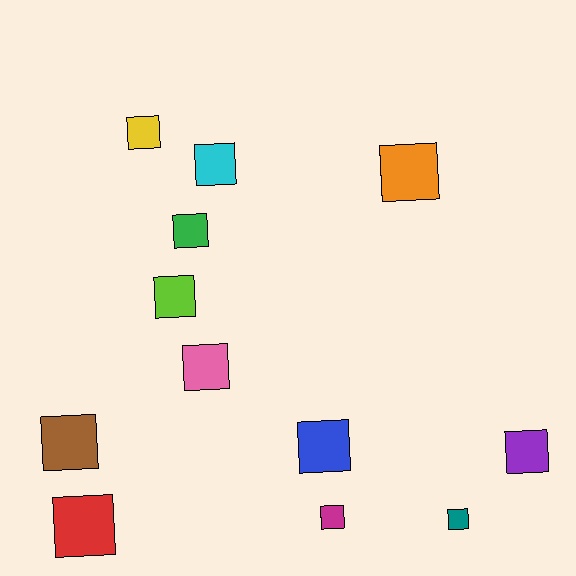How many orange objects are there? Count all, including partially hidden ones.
There is 1 orange object.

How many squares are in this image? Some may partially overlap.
There are 12 squares.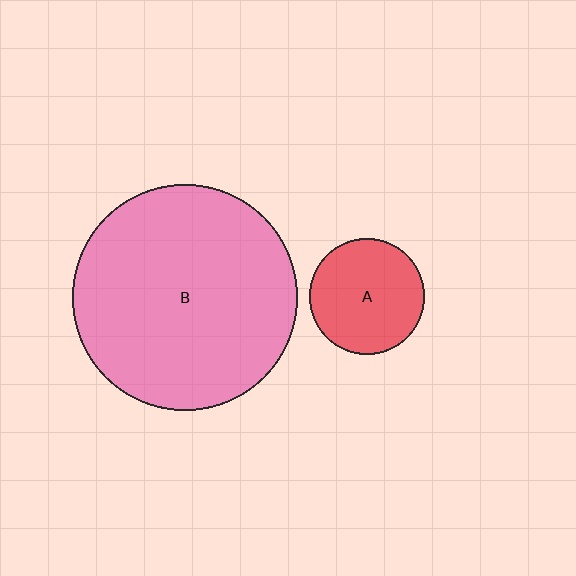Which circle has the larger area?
Circle B (pink).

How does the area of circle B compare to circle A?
Approximately 3.8 times.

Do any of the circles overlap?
No, none of the circles overlap.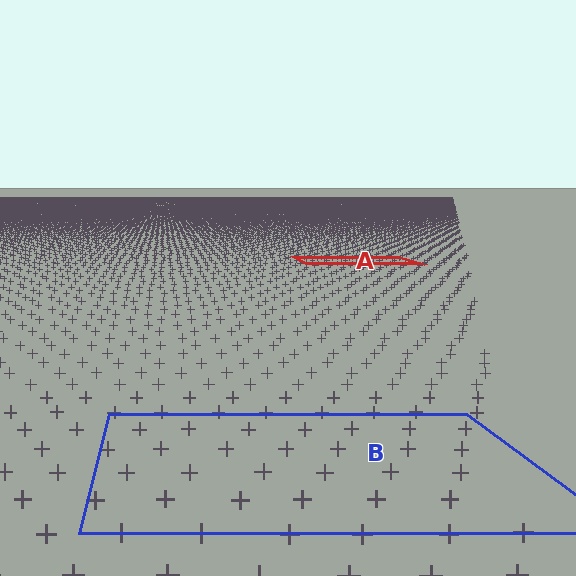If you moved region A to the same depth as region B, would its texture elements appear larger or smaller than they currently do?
They would appear larger. At a closer depth, the same texture elements are projected at a bigger on-screen size.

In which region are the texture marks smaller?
The texture marks are smaller in region A, because it is farther away.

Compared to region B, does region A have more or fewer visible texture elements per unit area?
Region A has more texture elements per unit area — they are packed more densely because it is farther away.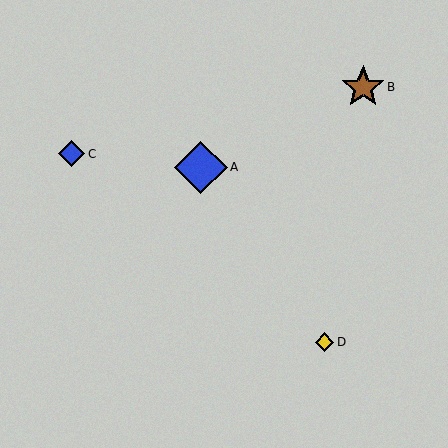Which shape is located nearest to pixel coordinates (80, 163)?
The blue diamond (labeled C) at (72, 154) is nearest to that location.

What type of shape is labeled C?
Shape C is a blue diamond.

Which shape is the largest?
The blue diamond (labeled A) is the largest.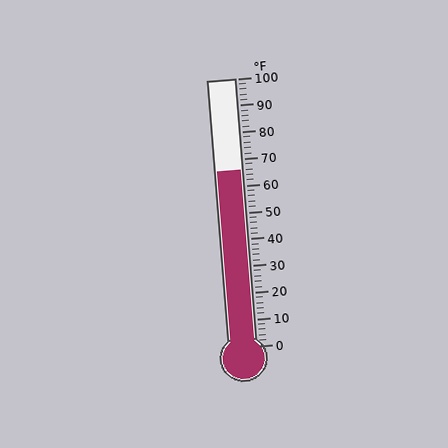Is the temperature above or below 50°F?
The temperature is above 50°F.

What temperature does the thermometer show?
The thermometer shows approximately 66°F.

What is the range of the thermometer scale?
The thermometer scale ranges from 0°F to 100°F.